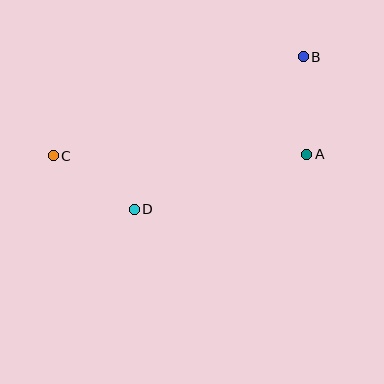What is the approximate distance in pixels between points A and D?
The distance between A and D is approximately 181 pixels.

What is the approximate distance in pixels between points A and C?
The distance between A and C is approximately 253 pixels.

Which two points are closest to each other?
Points C and D are closest to each other.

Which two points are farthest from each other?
Points B and C are farthest from each other.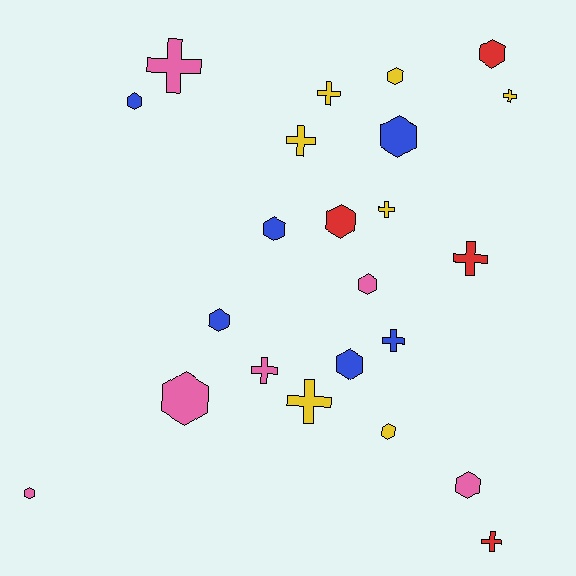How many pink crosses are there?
There are 2 pink crosses.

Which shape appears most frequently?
Hexagon, with 13 objects.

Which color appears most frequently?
Yellow, with 7 objects.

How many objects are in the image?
There are 23 objects.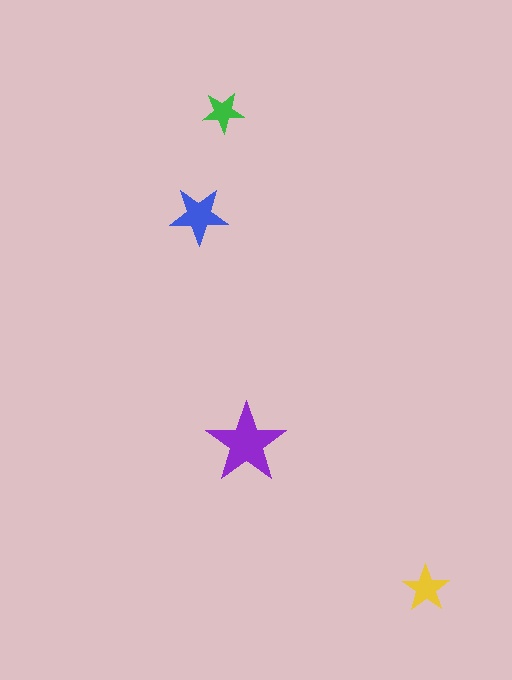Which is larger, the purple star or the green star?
The purple one.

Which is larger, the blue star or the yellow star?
The blue one.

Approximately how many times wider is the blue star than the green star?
About 1.5 times wider.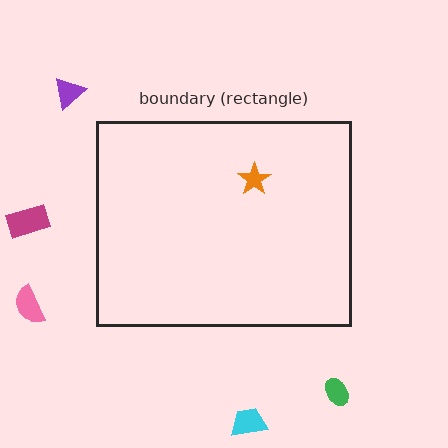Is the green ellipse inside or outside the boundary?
Outside.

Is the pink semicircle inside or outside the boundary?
Outside.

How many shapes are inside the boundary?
1 inside, 5 outside.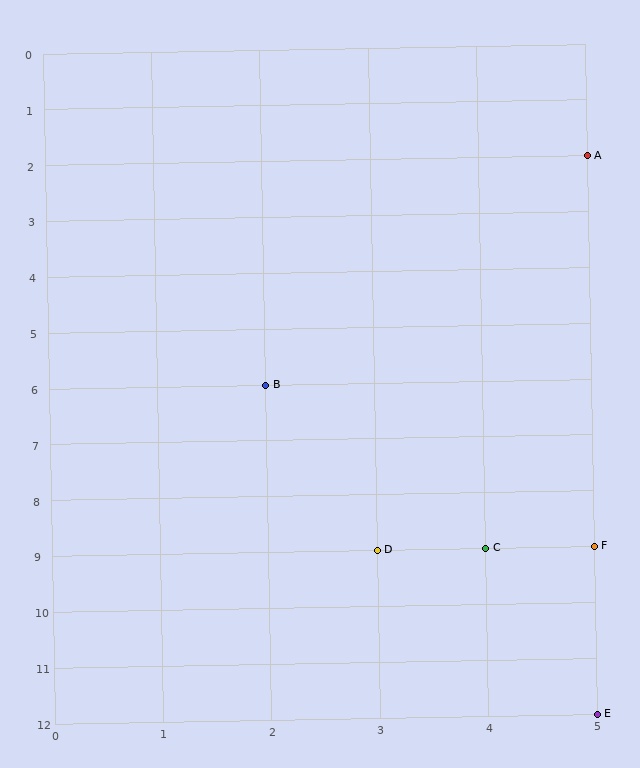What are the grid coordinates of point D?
Point D is at grid coordinates (3, 9).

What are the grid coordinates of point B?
Point B is at grid coordinates (2, 6).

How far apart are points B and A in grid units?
Points B and A are 3 columns and 4 rows apart (about 5.0 grid units diagonally).